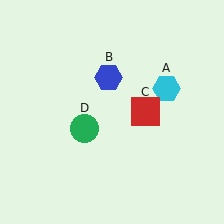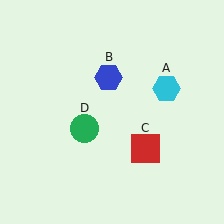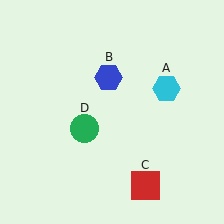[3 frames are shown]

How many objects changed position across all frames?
1 object changed position: red square (object C).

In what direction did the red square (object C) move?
The red square (object C) moved down.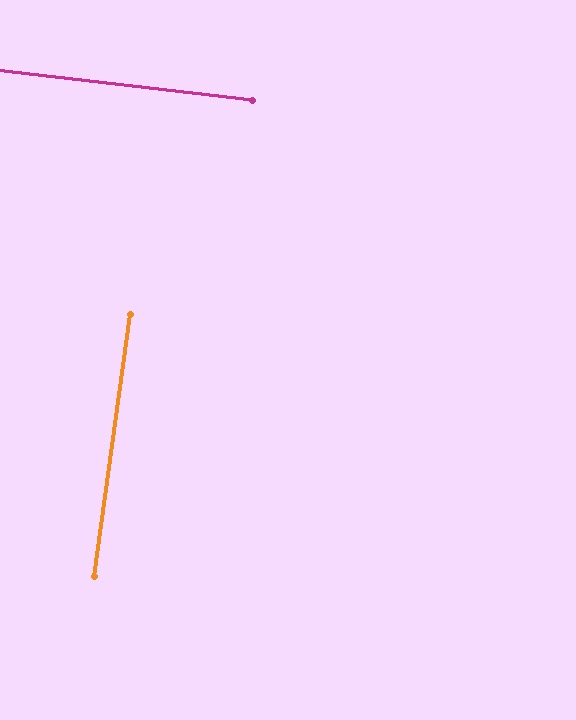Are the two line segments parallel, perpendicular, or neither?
Perpendicular — they meet at approximately 89°.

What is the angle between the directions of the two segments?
Approximately 89 degrees.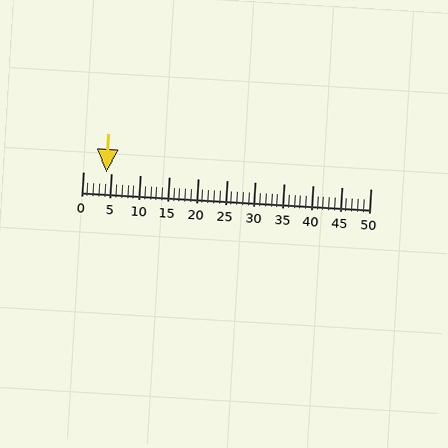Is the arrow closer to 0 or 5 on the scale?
The arrow is closer to 5.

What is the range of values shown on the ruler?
The ruler shows values from 0 to 50.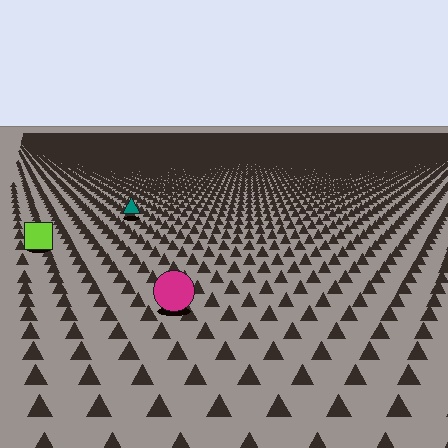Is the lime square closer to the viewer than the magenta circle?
No. The magenta circle is closer — you can tell from the texture gradient: the ground texture is coarser near it.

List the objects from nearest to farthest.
From nearest to farthest: the magenta circle, the lime square, the teal triangle.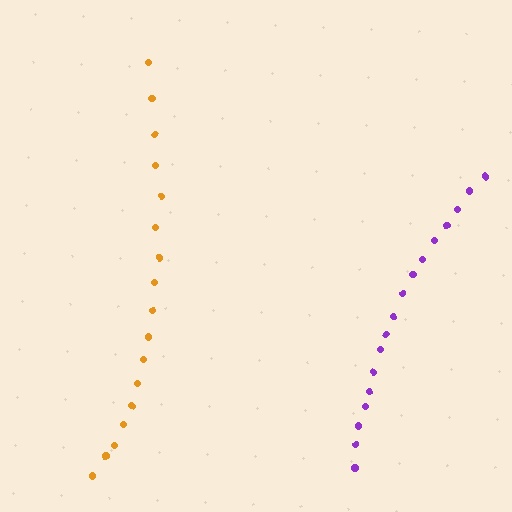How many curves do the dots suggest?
There are 2 distinct paths.